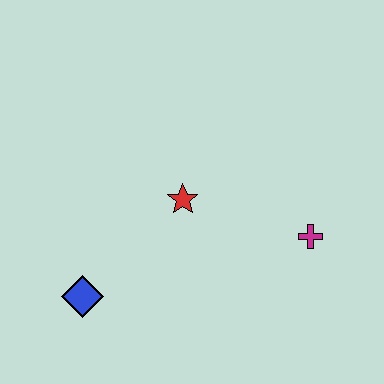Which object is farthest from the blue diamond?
The magenta cross is farthest from the blue diamond.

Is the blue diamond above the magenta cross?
No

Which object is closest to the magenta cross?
The red star is closest to the magenta cross.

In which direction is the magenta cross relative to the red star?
The magenta cross is to the right of the red star.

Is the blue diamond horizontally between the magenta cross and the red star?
No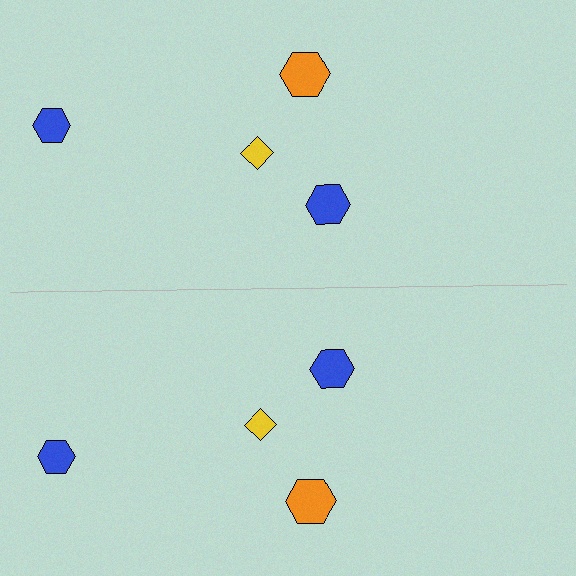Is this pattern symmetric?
Yes, this pattern has bilateral (reflection) symmetry.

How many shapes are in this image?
There are 8 shapes in this image.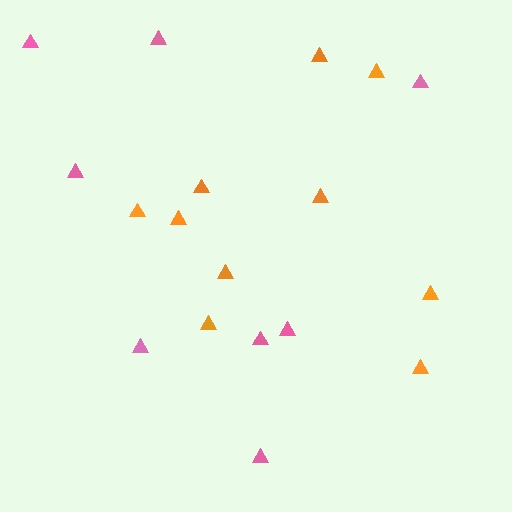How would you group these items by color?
There are 2 groups: one group of pink triangles (8) and one group of orange triangles (10).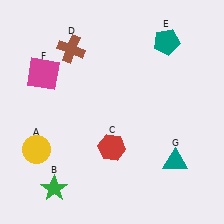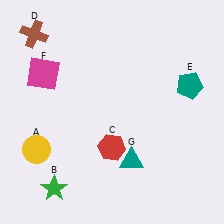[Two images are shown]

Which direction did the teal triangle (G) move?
The teal triangle (G) moved left.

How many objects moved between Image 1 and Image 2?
3 objects moved between the two images.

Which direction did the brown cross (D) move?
The brown cross (D) moved left.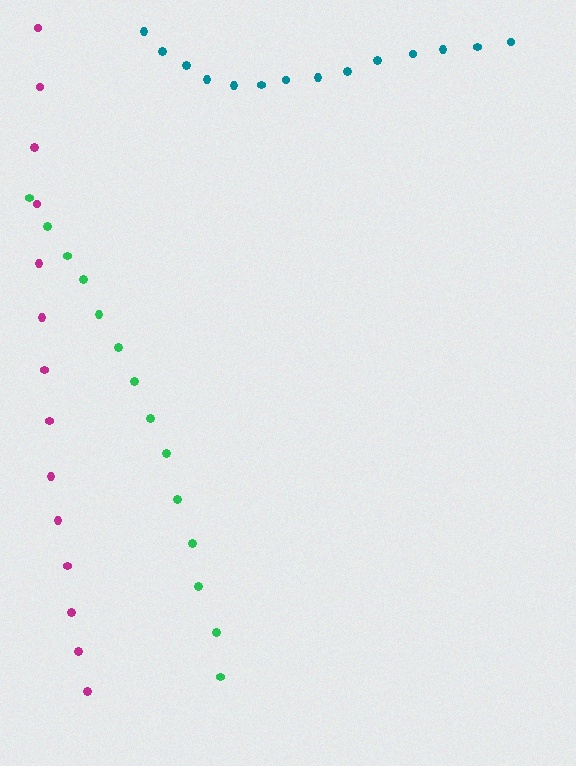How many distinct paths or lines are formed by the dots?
There are 3 distinct paths.